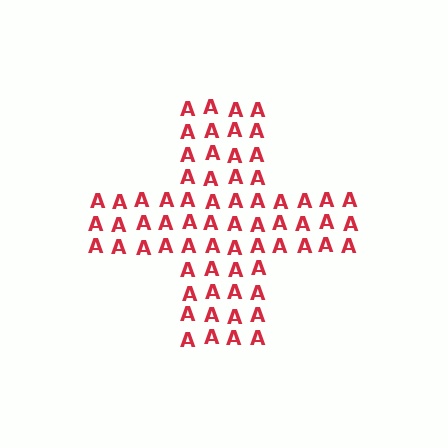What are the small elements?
The small elements are letter A's.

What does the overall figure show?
The overall figure shows a cross.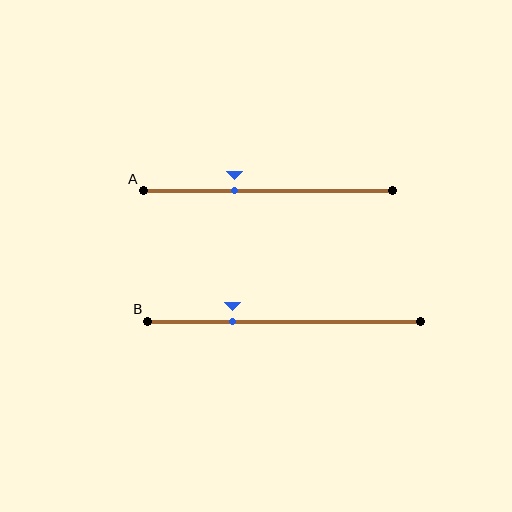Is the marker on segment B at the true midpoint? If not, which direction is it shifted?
No, the marker on segment B is shifted to the left by about 19% of the segment length.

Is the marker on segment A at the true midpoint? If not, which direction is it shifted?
No, the marker on segment A is shifted to the left by about 13% of the segment length.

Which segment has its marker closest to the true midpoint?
Segment A has its marker closest to the true midpoint.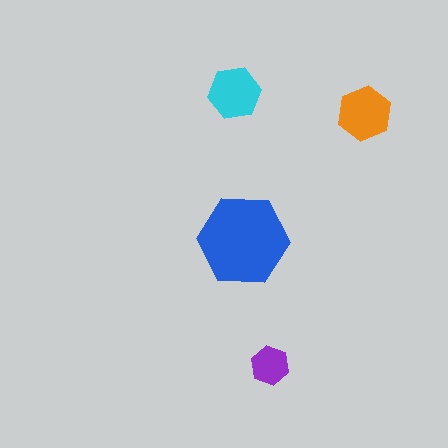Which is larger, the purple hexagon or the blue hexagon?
The blue one.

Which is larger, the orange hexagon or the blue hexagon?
The blue one.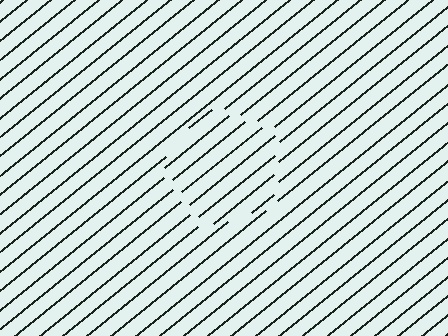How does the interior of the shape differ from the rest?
The interior of the shape contains the same grating, shifted by half a period — the contour is defined by the phase discontinuity where line-ends from the inner and outer gratings abut.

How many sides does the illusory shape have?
5 sides — the line-ends trace a pentagon.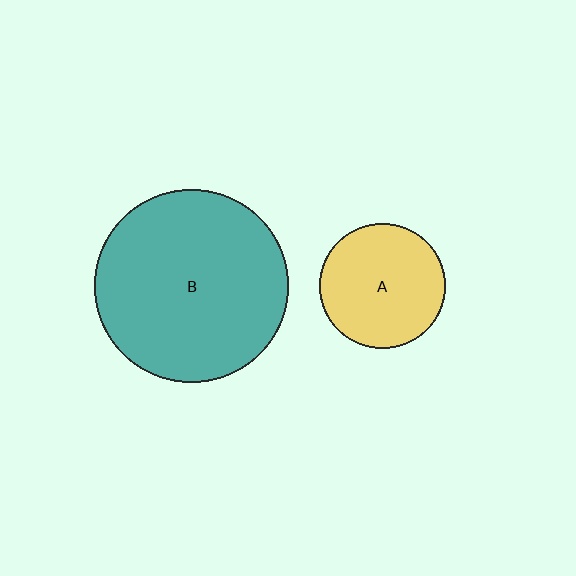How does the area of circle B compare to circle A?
Approximately 2.4 times.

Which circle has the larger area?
Circle B (teal).